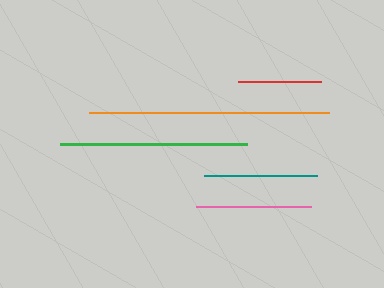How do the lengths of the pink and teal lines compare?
The pink and teal lines are approximately the same length.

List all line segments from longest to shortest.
From longest to shortest: orange, green, pink, teal, red.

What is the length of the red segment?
The red segment is approximately 84 pixels long.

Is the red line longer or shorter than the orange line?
The orange line is longer than the red line.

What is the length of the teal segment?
The teal segment is approximately 113 pixels long.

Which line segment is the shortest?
The red line is the shortest at approximately 84 pixels.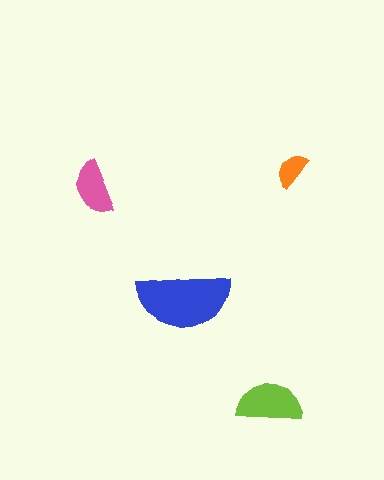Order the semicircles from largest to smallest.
the blue one, the lime one, the pink one, the orange one.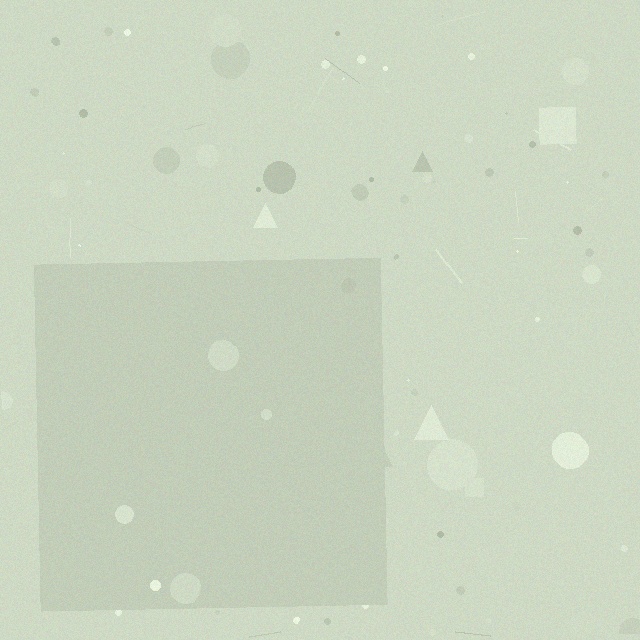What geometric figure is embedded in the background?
A square is embedded in the background.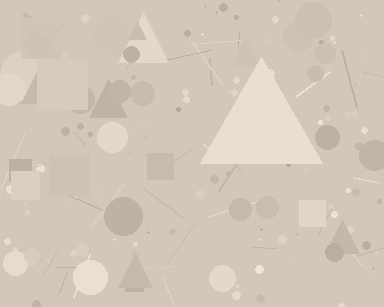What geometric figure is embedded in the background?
A triangle is embedded in the background.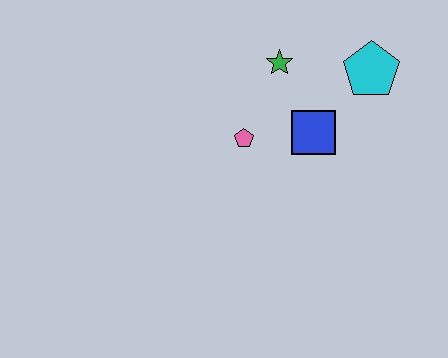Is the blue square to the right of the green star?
Yes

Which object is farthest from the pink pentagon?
The cyan pentagon is farthest from the pink pentagon.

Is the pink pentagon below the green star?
Yes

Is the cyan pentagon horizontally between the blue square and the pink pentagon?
No